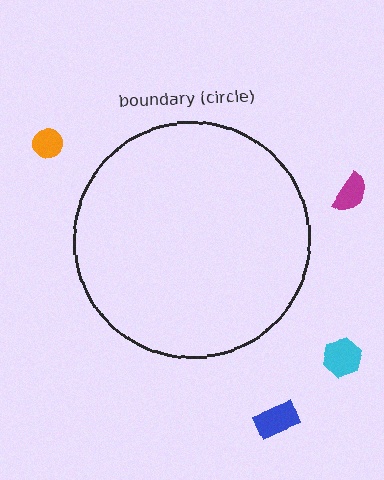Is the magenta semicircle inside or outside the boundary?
Outside.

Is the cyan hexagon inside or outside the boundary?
Outside.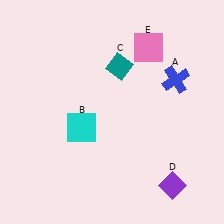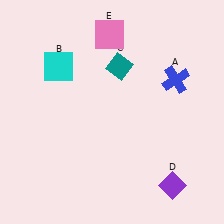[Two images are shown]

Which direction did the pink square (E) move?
The pink square (E) moved left.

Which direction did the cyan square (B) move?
The cyan square (B) moved up.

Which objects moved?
The objects that moved are: the cyan square (B), the pink square (E).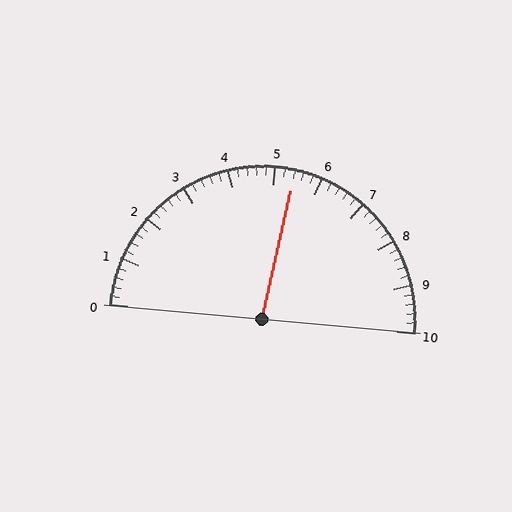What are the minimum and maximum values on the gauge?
The gauge ranges from 0 to 10.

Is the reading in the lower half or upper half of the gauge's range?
The reading is in the upper half of the range (0 to 10).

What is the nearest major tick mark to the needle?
The nearest major tick mark is 5.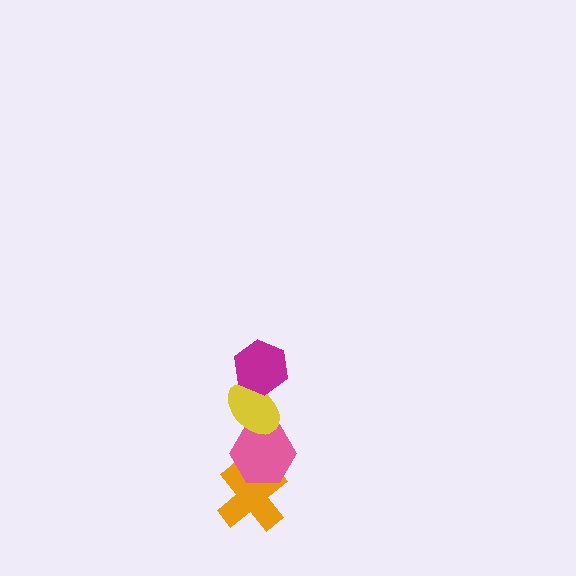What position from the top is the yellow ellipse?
The yellow ellipse is 2nd from the top.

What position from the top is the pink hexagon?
The pink hexagon is 3rd from the top.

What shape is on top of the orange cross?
The pink hexagon is on top of the orange cross.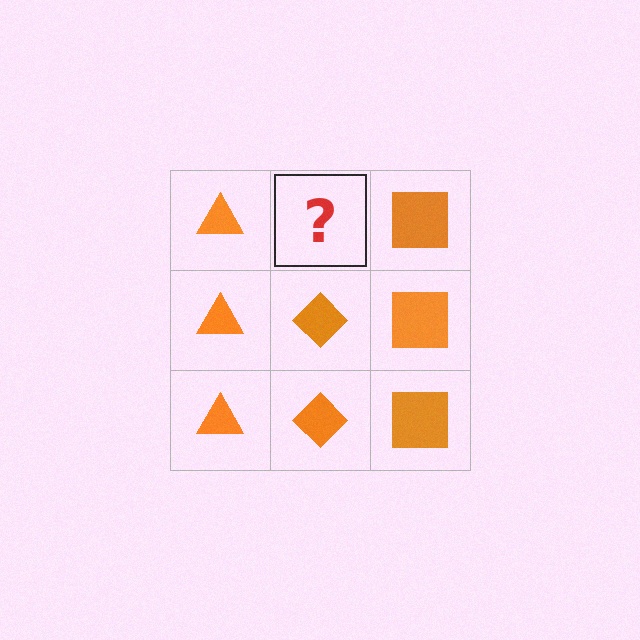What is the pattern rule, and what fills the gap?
The rule is that each column has a consistent shape. The gap should be filled with an orange diamond.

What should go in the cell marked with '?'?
The missing cell should contain an orange diamond.